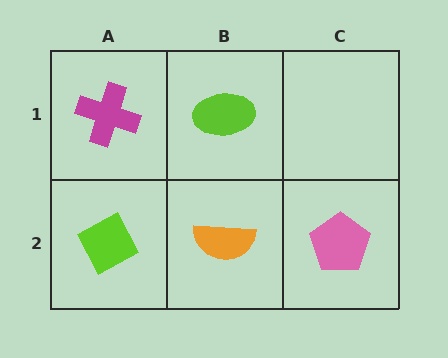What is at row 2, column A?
A lime diamond.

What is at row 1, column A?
A magenta cross.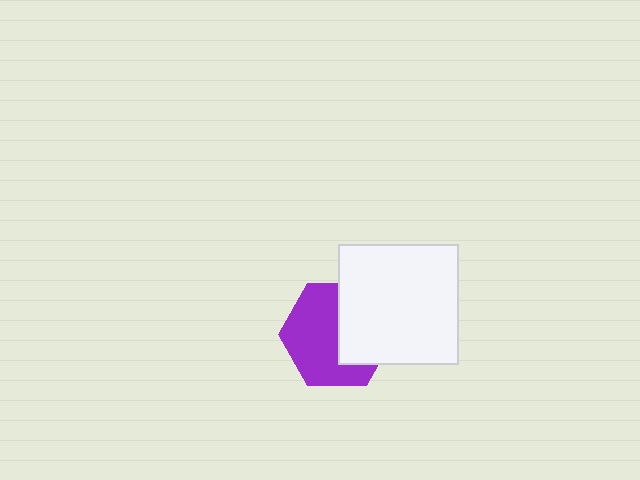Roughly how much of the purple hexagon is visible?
About half of it is visible (roughly 58%).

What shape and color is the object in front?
The object in front is a white square.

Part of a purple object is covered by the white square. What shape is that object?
It is a hexagon.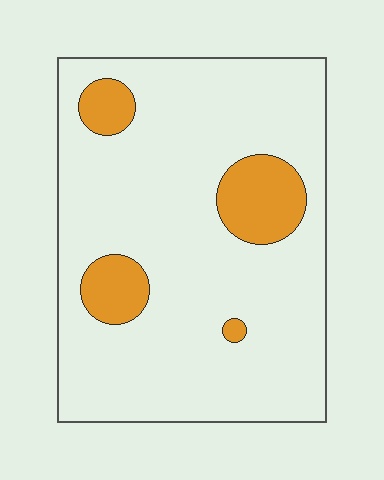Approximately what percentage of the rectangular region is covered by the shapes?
Approximately 15%.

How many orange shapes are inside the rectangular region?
4.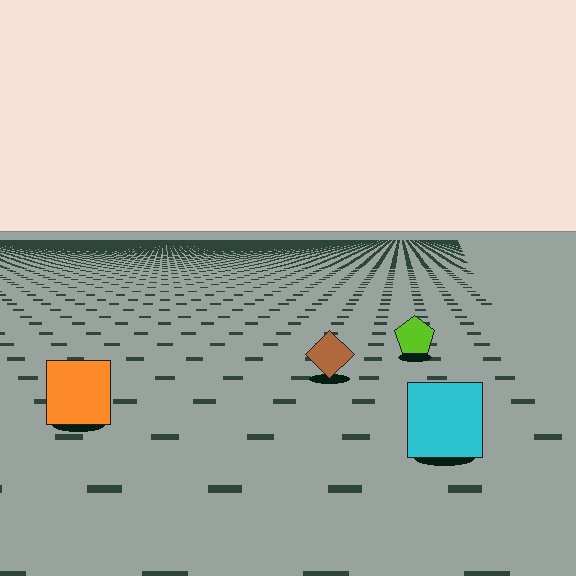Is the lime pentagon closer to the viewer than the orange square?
No. The orange square is closer — you can tell from the texture gradient: the ground texture is coarser near it.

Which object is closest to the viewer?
The cyan square is closest. The texture marks near it are larger and more spread out.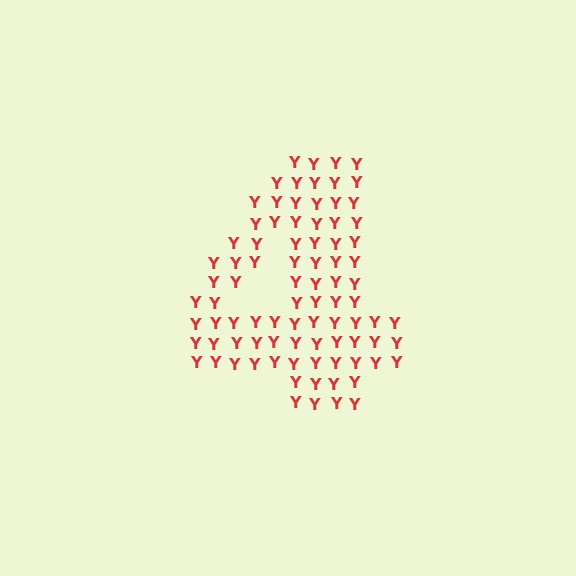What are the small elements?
The small elements are letter Y's.